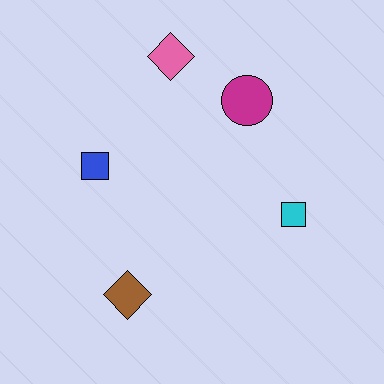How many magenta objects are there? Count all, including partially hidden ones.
There is 1 magenta object.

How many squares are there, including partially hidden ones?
There are 2 squares.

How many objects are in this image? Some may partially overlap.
There are 5 objects.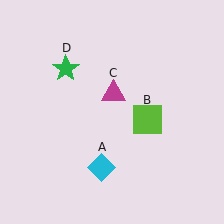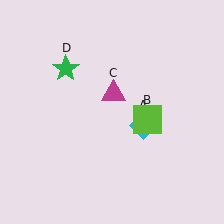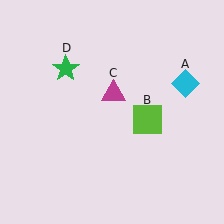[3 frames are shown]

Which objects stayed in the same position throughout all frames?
Lime square (object B) and magenta triangle (object C) and green star (object D) remained stationary.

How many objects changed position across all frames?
1 object changed position: cyan diamond (object A).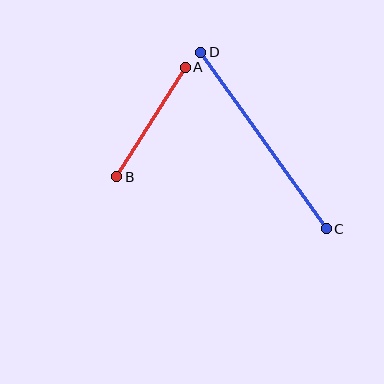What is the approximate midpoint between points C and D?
The midpoint is at approximately (263, 141) pixels.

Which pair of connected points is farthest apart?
Points C and D are farthest apart.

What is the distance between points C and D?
The distance is approximately 217 pixels.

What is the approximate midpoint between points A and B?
The midpoint is at approximately (151, 122) pixels.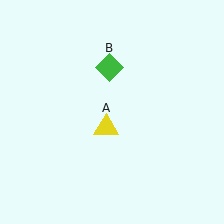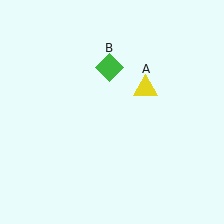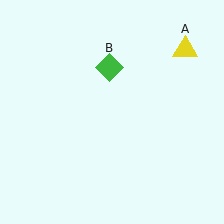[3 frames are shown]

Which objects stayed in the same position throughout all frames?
Green diamond (object B) remained stationary.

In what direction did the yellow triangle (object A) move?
The yellow triangle (object A) moved up and to the right.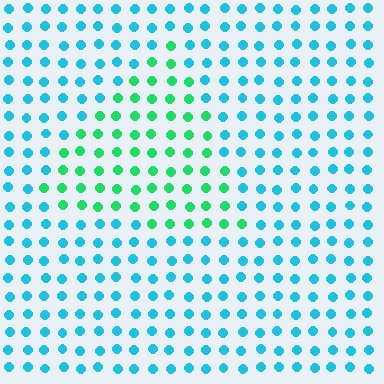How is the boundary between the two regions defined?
The boundary is defined purely by a slight shift in hue (about 46 degrees). Spacing, size, and orientation are identical on both sides.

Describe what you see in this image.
The image is filled with small cyan elements in a uniform arrangement. A triangle-shaped region is visible where the elements are tinted to a slightly different hue, forming a subtle color boundary.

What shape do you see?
I see a triangle.